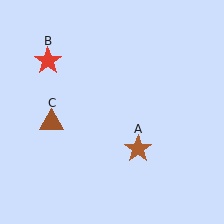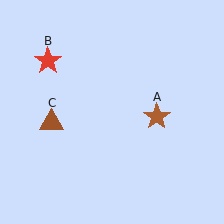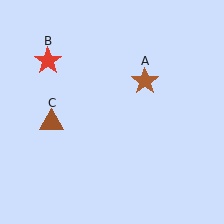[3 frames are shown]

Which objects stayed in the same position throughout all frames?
Red star (object B) and brown triangle (object C) remained stationary.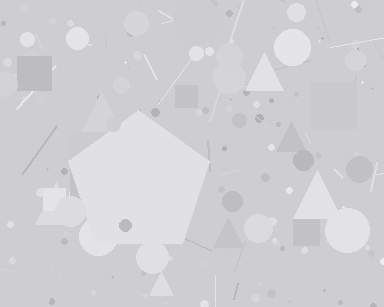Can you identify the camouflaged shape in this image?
The camouflaged shape is a pentagon.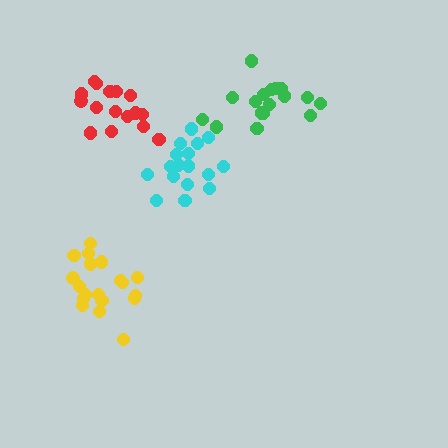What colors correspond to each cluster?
The clusters are colored: yellow, cyan, red, green.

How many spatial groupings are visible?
There are 4 spatial groupings.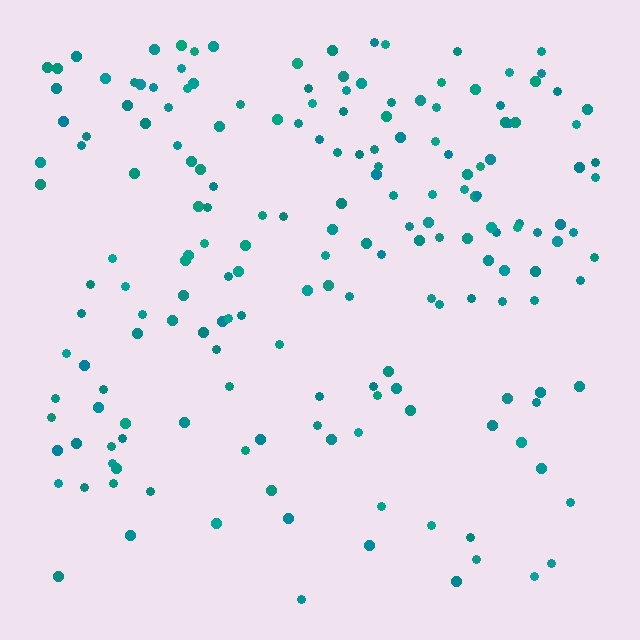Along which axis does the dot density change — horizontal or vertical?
Vertical.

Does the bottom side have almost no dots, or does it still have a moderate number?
Still a moderate number, just noticeably fewer than the top.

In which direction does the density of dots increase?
From bottom to top, with the top side densest.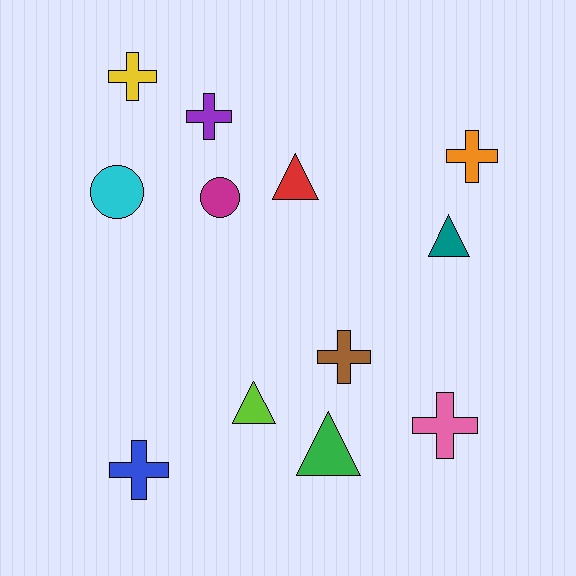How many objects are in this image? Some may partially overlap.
There are 12 objects.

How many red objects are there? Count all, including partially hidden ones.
There is 1 red object.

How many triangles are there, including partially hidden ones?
There are 4 triangles.